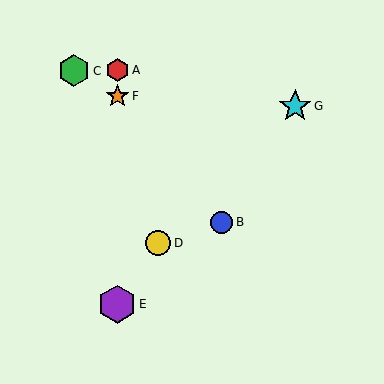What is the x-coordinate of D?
Object D is at x≈158.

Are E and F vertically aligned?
Yes, both are at x≈117.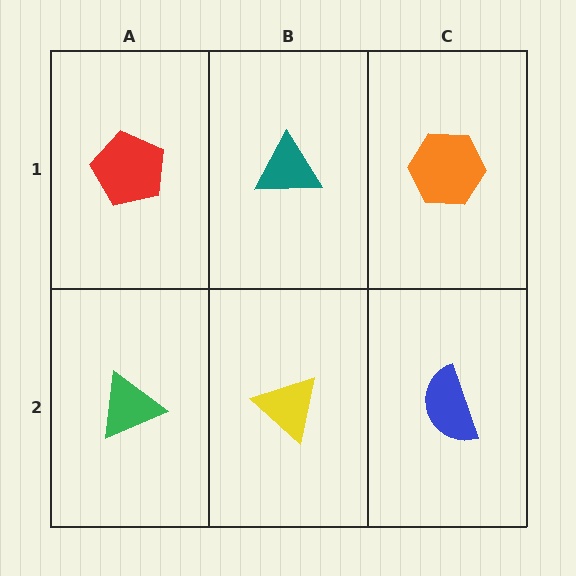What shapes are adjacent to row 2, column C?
An orange hexagon (row 1, column C), a yellow triangle (row 2, column B).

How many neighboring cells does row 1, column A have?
2.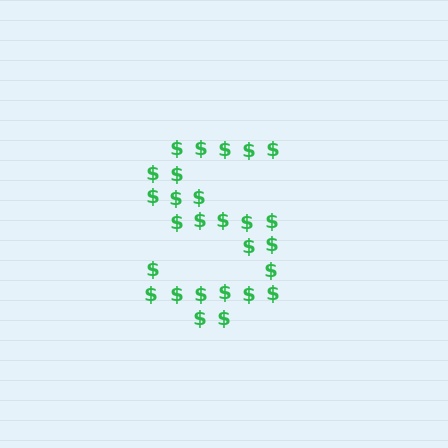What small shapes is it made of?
It is made of small dollar signs.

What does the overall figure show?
The overall figure shows the letter S.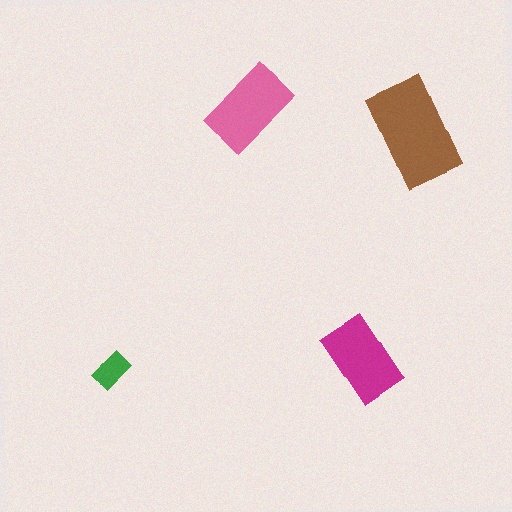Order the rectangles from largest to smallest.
the brown one, the pink one, the magenta one, the green one.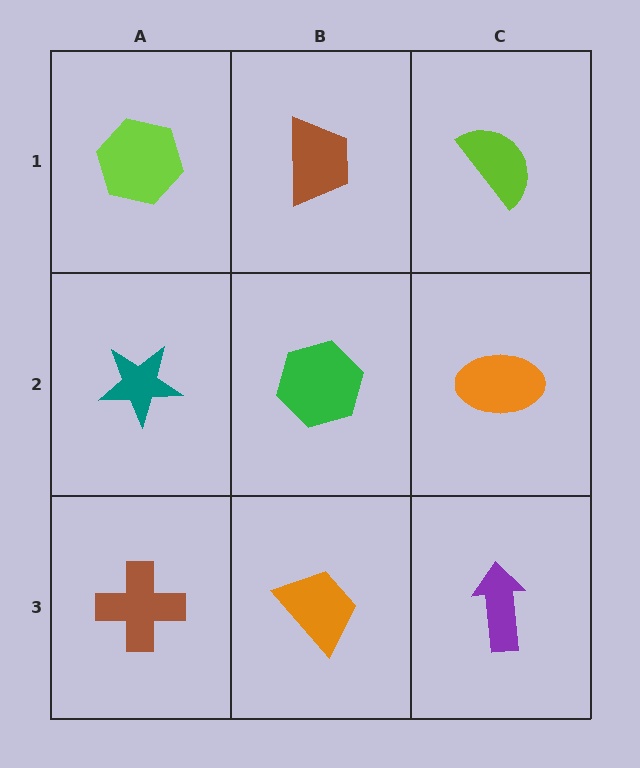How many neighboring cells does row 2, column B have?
4.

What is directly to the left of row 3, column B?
A brown cross.